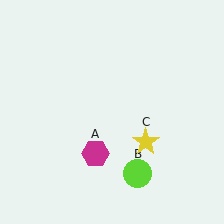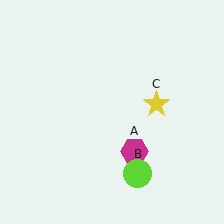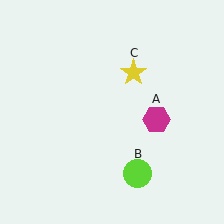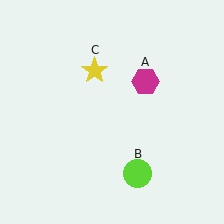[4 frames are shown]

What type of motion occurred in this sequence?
The magenta hexagon (object A), yellow star (object C) rotated counterclockwise around the center of the scene.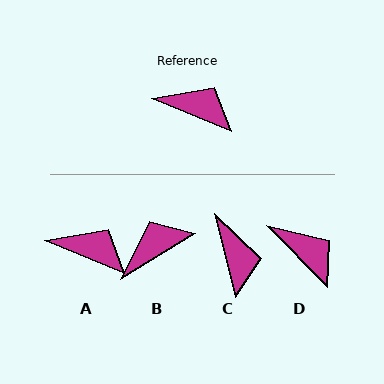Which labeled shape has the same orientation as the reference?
A.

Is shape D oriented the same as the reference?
No, it is off by about 23 degrees.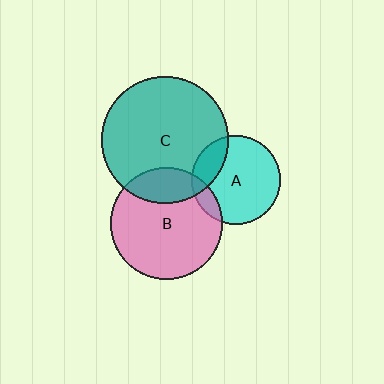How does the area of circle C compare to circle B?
Approximately 1.3 times.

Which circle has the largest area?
Circle C (teal).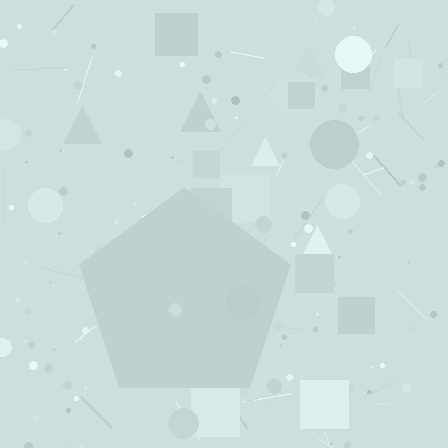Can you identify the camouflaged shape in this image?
The camouflaged shape is a pentagon.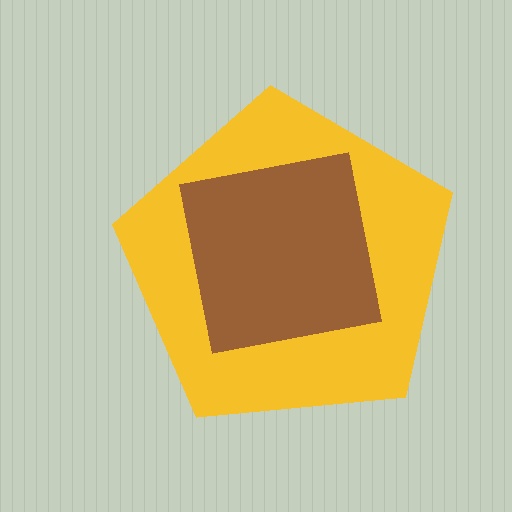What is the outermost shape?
The yellow pentagon.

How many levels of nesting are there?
2.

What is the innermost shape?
The brown square.